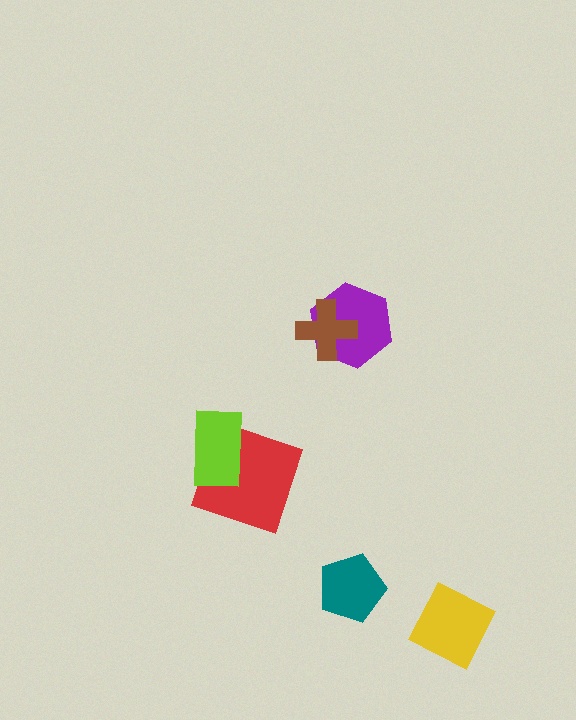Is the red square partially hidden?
Yes, it is partially covered by another shape.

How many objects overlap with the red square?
1 object overlaps with the red square.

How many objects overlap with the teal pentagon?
0 objects overlap with the teal pentagon.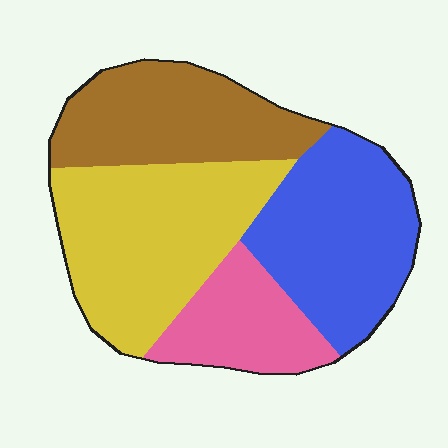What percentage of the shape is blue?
Blue takes up about one quarter (1/4) of the shape.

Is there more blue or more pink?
Blue.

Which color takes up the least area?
Pink, at roughly 15%.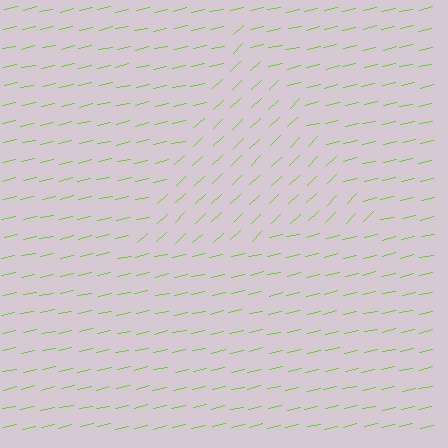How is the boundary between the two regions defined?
The boundary is defined purely by a change in line orientation (approximately 31 degrees difference). All lines are the same color and thickness.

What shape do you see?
I see a triangle.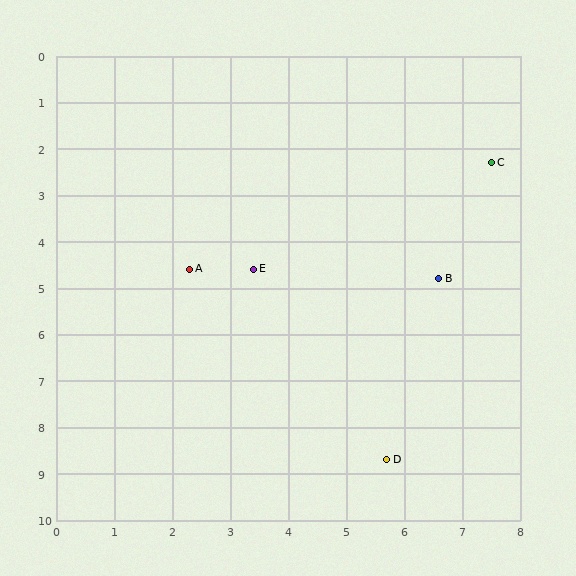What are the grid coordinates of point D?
Point D is at approximately (5.7, 8.7).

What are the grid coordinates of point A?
Point A is at approximately (2.3, 4.6).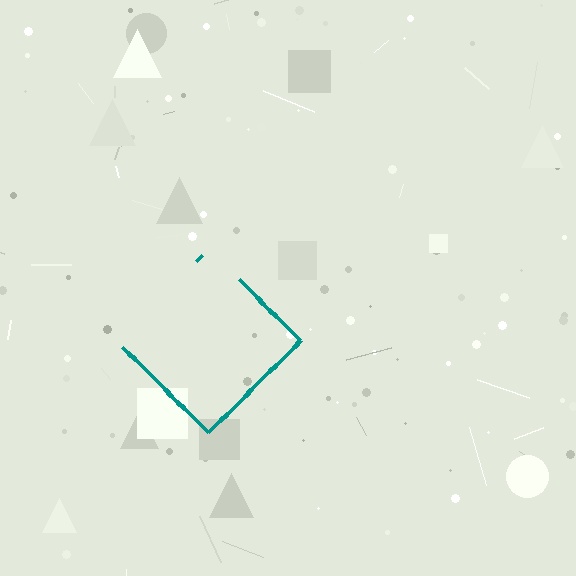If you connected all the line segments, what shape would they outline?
They would outline a diamond.